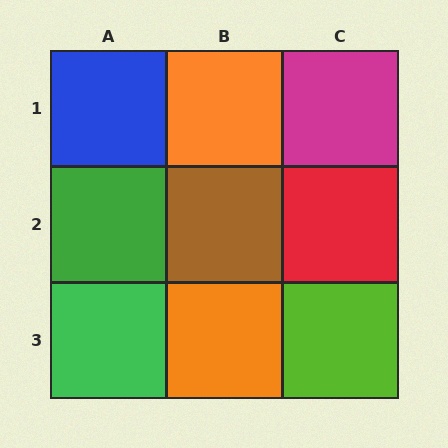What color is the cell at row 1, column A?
Blue.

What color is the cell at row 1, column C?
Magenta.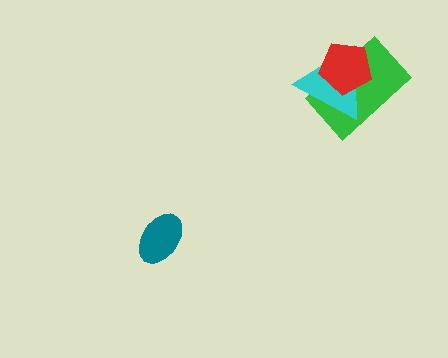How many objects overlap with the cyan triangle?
2 objects overlap with the cyan triangle.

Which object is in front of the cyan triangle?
The red pentagon is in front of the cyan triangle.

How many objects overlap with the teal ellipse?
0 objects overlap with the teal ellipse.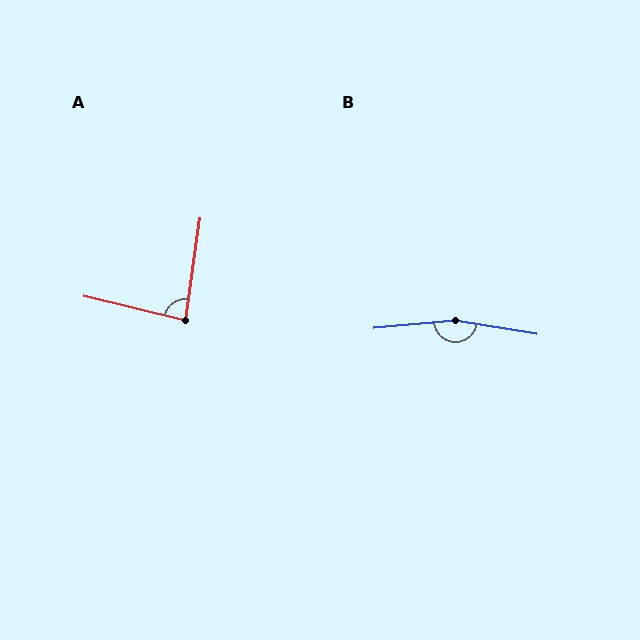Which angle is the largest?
B, at approximately 165 degrees.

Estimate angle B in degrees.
Approximately 165 degrees.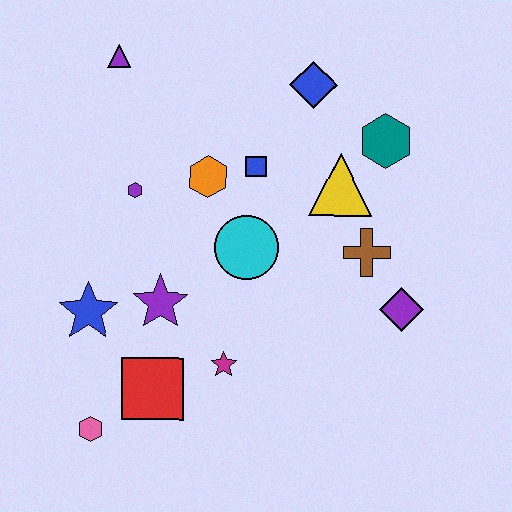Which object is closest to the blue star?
The purple star is closest to the blue star.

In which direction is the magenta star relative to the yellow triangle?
The magenta star is below the yellow triangle.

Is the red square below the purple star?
Yes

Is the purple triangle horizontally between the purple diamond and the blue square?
No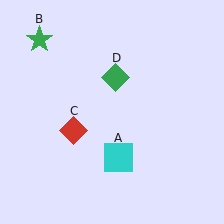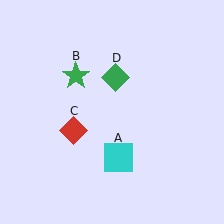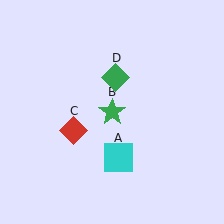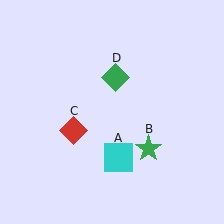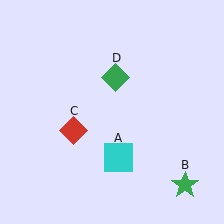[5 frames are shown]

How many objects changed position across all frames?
1 object changed position: green star (object B).